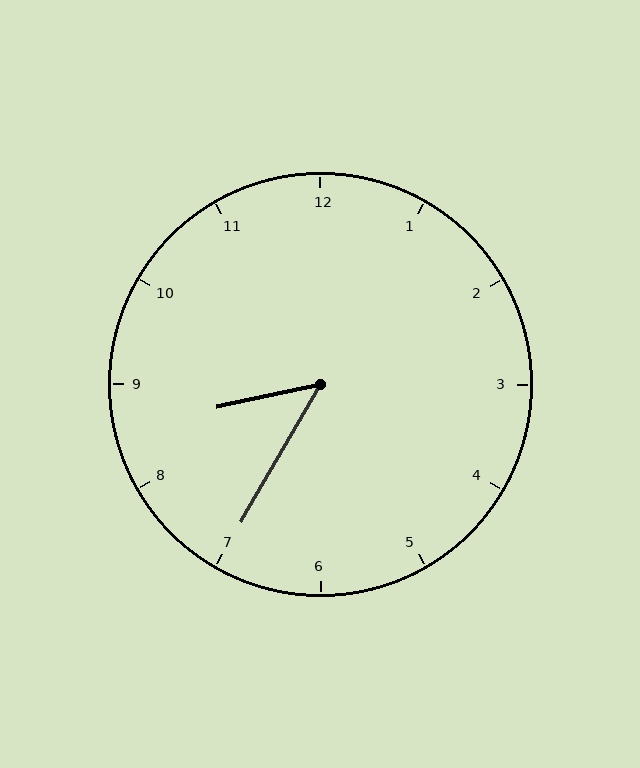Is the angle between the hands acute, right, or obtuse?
It is acute.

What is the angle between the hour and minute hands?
Approximately 48 degrees.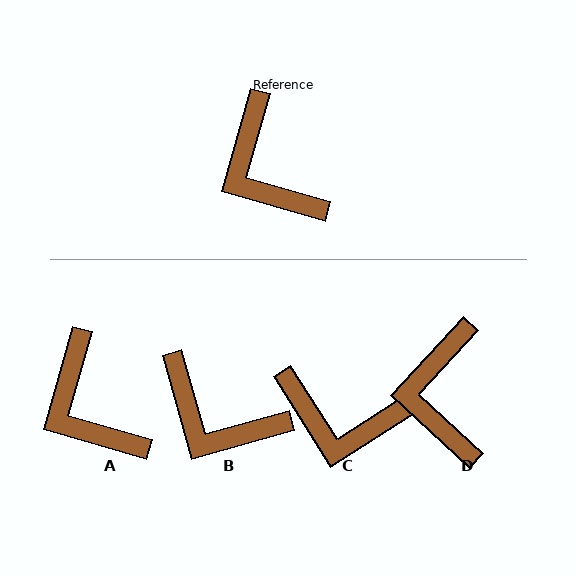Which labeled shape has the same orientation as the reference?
A.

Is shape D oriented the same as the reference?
No, it is off by about 27 degrees.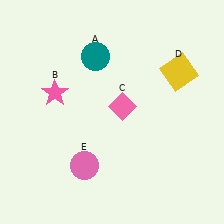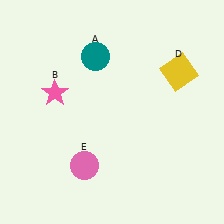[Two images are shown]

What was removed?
The pink diamond (C) was removed in Image 2.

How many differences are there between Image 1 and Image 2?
There is 1 difference between the two images.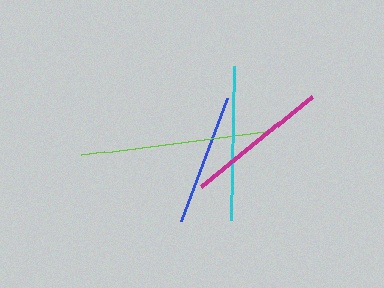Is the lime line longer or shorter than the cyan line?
The lime line is longer than the cyan line.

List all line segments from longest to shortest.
From longest to shortest: lime, cyan, magenta, blue.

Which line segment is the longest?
The lime line is the longest at approximately 186 pixels.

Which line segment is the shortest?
The blue line is the shortest at approximately 131 pixels.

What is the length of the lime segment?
The lime segment is approximately 186 pixels long.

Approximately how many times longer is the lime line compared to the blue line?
The lime line is approximately 1.4 times the length of the blue line.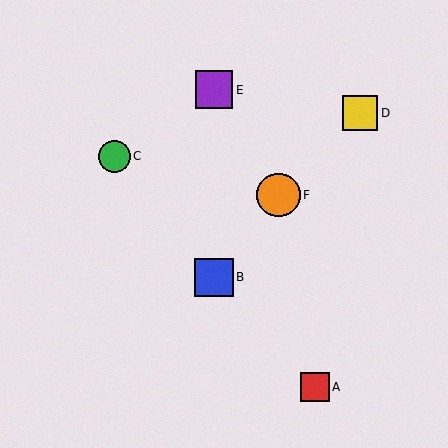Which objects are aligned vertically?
Objects B, E are aligned vertically.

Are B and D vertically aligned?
No, B is at x≈214 and D is at x≈360.